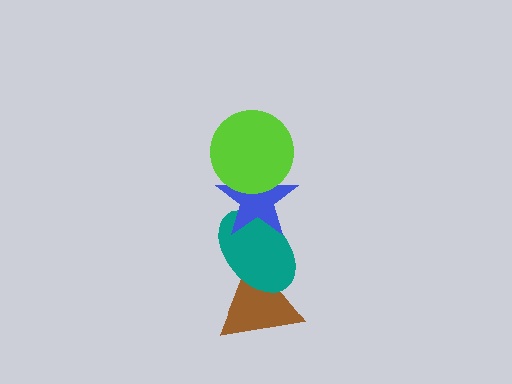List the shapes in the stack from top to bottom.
From top to bottom: the lime circle, the blue star, the teal ellipse, the brown triangle.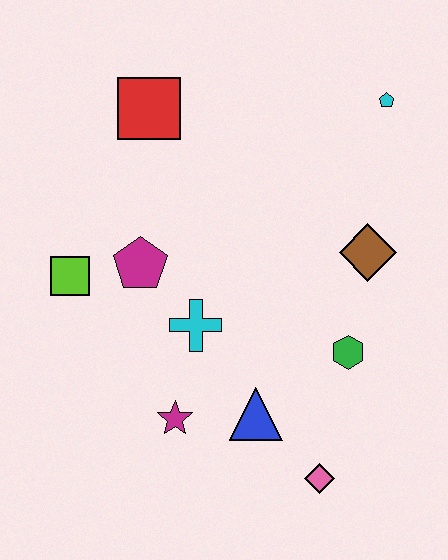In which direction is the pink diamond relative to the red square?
The pink diamond is below the red square.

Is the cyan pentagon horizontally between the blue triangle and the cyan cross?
No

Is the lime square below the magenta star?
No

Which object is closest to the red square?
The magenta pentagon is closest to the red square.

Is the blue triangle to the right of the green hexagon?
No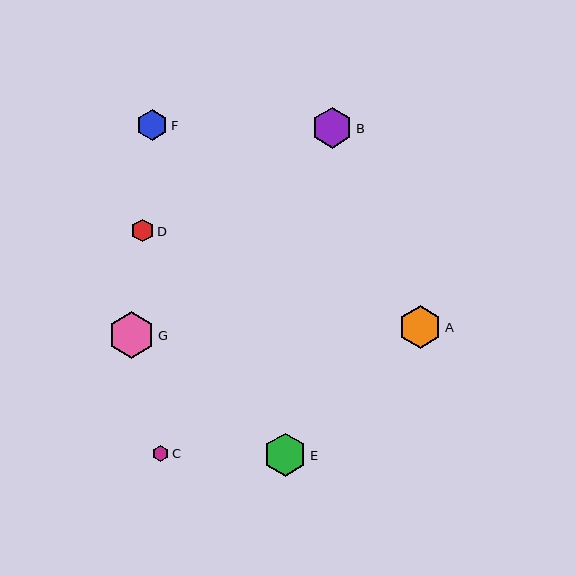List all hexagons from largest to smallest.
From largest to smallest: G, A, E, B, F, D, C.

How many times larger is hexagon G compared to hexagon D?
Hexagon G is approximately 2.1 times the size of hexagon D.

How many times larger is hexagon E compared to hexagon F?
Hexagon E is approximately 1.4 times the size of hexagon F.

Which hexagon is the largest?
Hexagon G is the largest with a size of approximately 47 pixels.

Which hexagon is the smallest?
Hexagon C is the smallest with a size of approximately 16 pixels.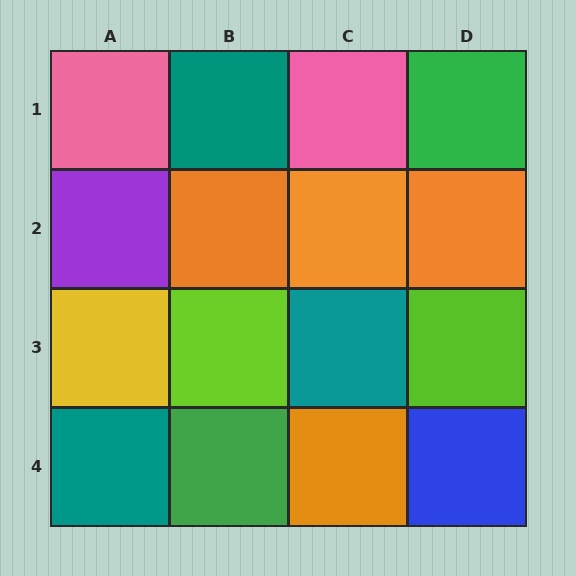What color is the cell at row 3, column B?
Lime.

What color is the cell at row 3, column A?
Yellow.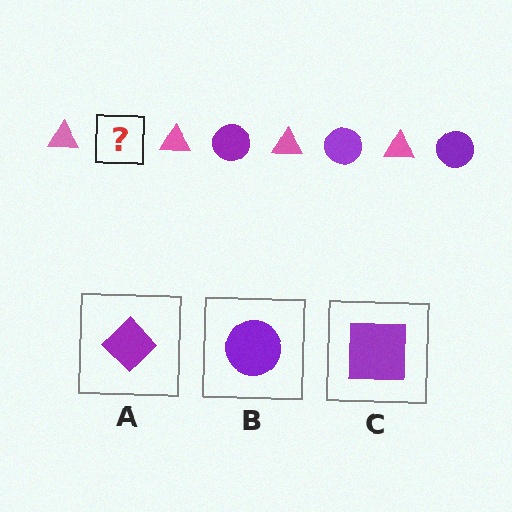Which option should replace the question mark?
Option B.